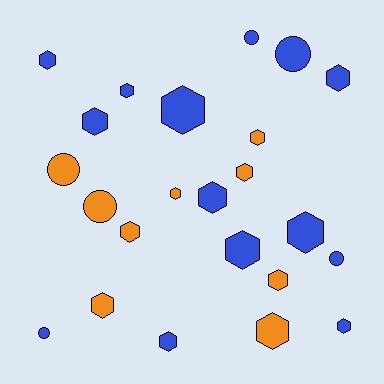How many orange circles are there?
There are 2 orange circles.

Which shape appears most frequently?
Hexagon, with 17 objects.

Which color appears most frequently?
Blue, with 14 objects.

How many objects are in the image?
There are 23 objects.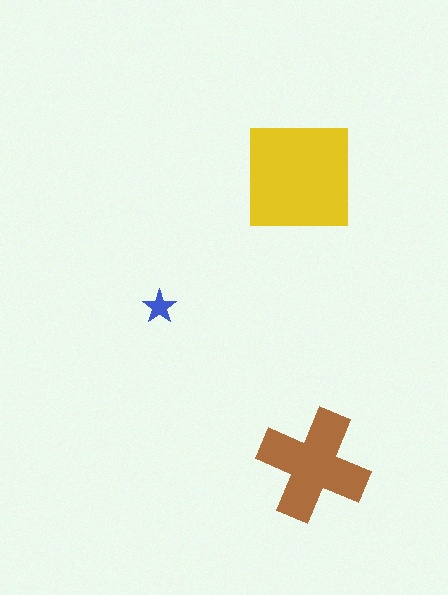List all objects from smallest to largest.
The blue star, the brown cross, the yellow square.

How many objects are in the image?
There are 3 objects in the image.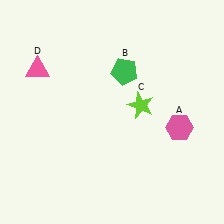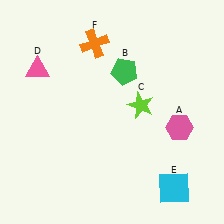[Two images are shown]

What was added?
A cyan square (E), an orange cross (F) were added in Image 2.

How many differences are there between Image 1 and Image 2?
There are 2 differences between the two images.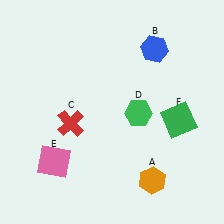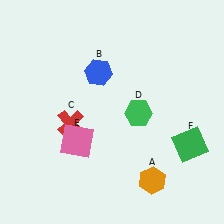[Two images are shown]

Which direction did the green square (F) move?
The green square (F) moved down.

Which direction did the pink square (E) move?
The pink square (E) moved right.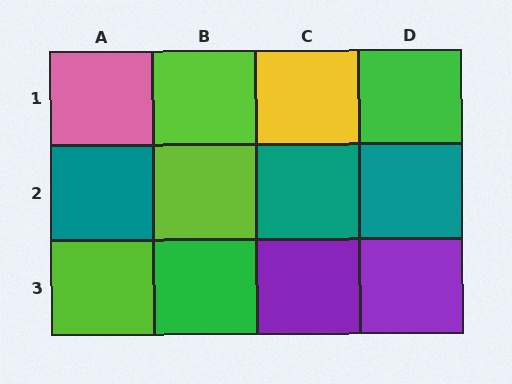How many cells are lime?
3 cells are lime.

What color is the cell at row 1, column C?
Yellow.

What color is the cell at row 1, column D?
Green.